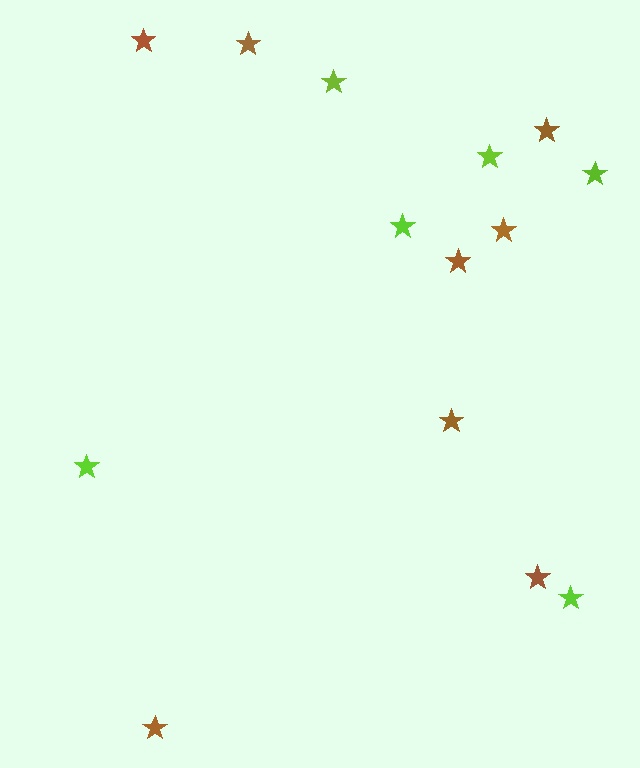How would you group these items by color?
There are 2 groups: one group of brown stars (8) and one group of lime stars (6).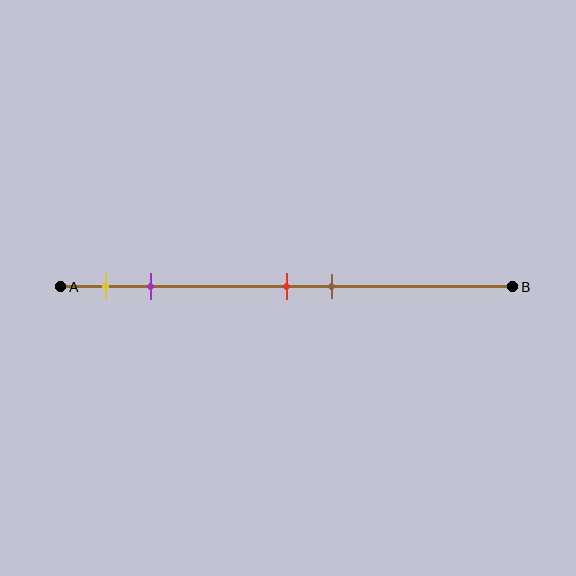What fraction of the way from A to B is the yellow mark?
The yellow mark is approximately 10% (0.1) of the way from A to B.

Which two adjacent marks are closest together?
The red and brown marks are the closest adjacent pair.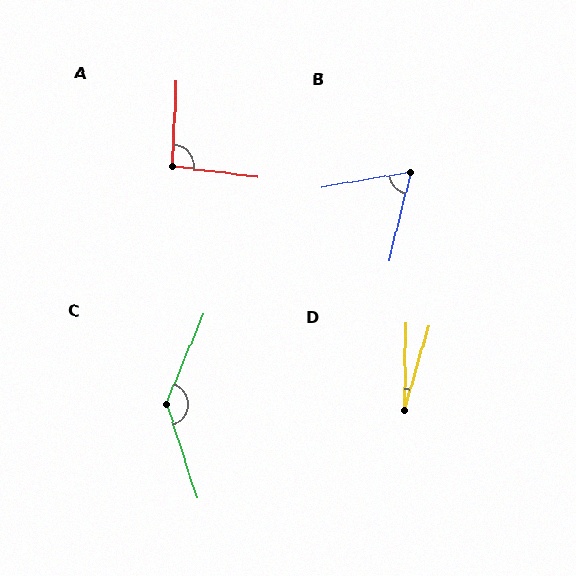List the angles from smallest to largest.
D (15°), B (66°), A (95°), C (140°).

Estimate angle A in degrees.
Approximately 95 degrees.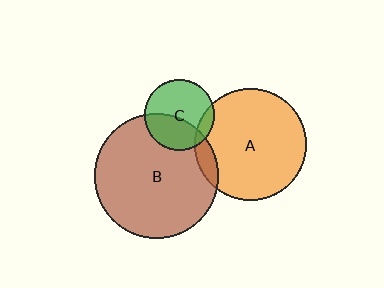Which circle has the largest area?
Circle B (brown).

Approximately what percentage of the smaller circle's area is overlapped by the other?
Approximately 40%.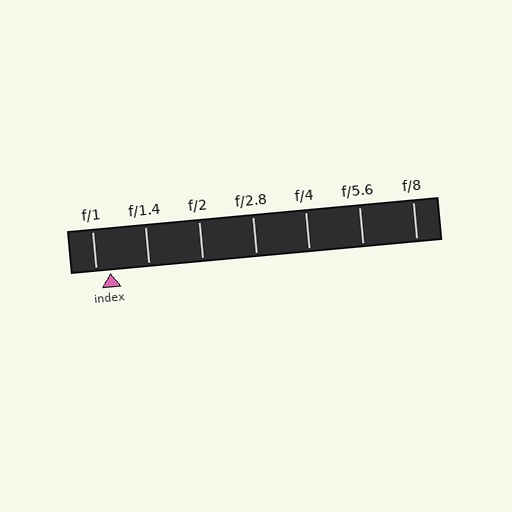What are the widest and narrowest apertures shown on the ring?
The widest aperture shown is f/1 and the narrowest is f/8.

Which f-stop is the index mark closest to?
The index mark is closest to f/1.